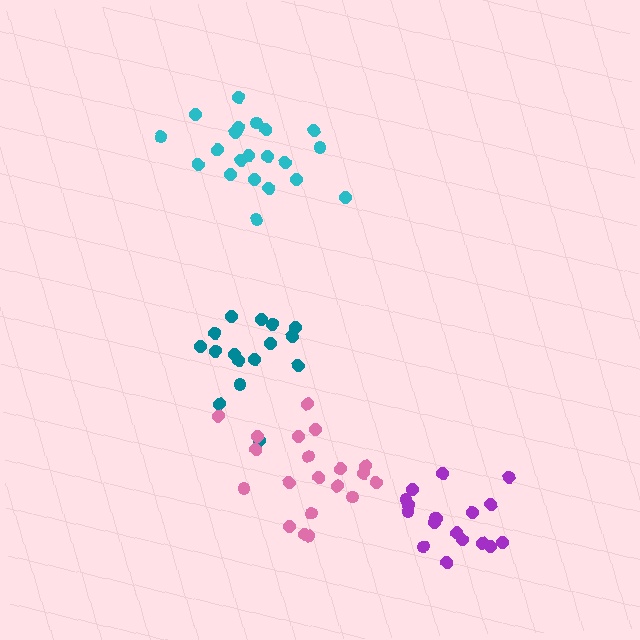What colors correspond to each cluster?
The clusters are colored: teal, pink, purple, cyan.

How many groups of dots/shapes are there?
There are 4 groups.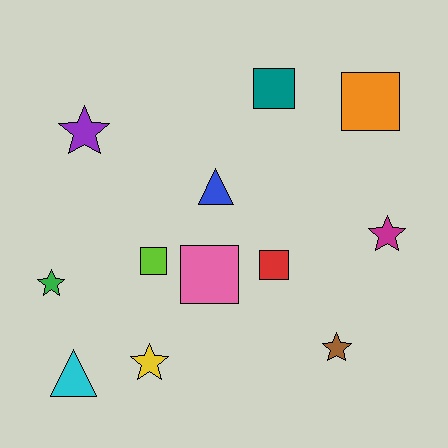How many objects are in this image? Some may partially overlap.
There are 12 objects.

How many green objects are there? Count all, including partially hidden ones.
There is 1 green object.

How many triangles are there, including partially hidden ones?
There are 2 triangles.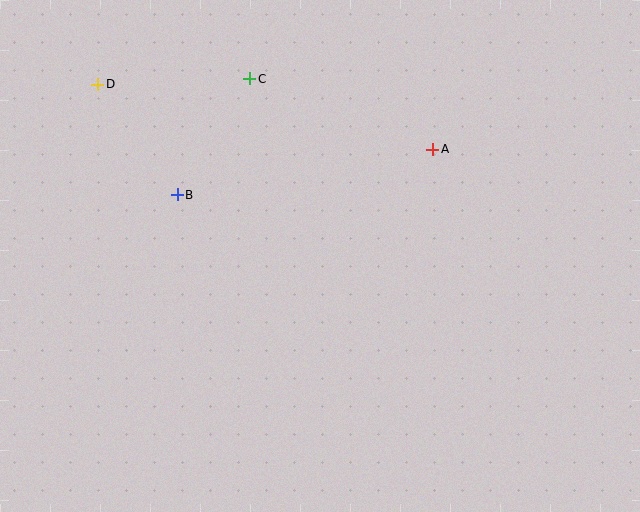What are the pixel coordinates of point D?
Point D is at (98, 84).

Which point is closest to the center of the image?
Point A at (433, 149) is closest to the center.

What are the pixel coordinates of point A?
Point A is at (433, 149).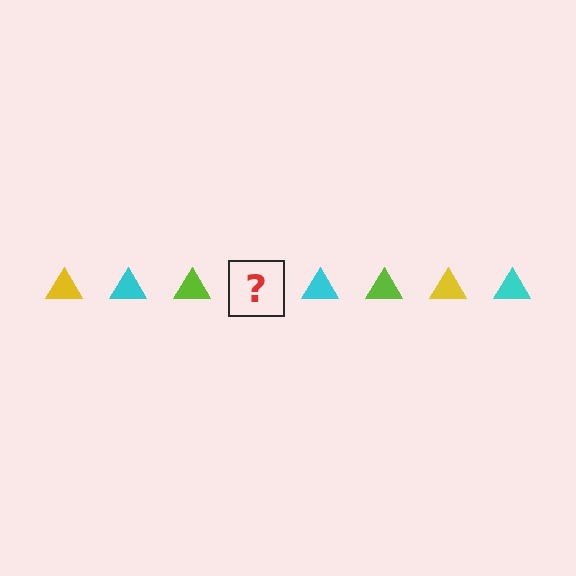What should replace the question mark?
The question mark should be replaced with a yellow triangle.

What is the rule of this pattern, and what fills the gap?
The rule is that the pattern cycles through yellow, cyan, lime triangles. The gap should be filled with a yellow triangle.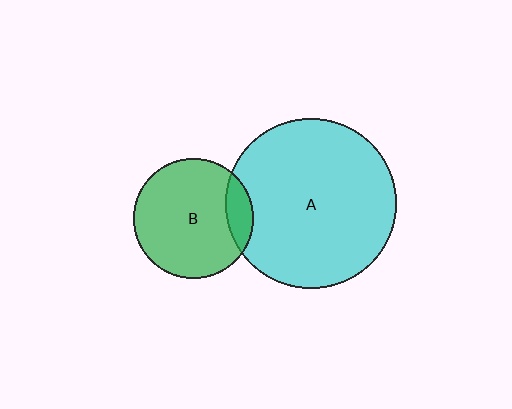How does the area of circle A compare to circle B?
Approximately 2.0 times.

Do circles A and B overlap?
Yes.